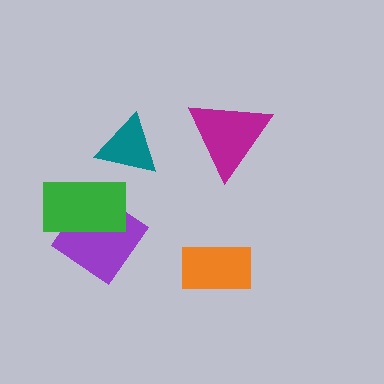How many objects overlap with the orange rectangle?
0 objects overlap with the orange rectangle.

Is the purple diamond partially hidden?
Yes, it is partially covered by another shape.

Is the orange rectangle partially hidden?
No, no other shape covers it.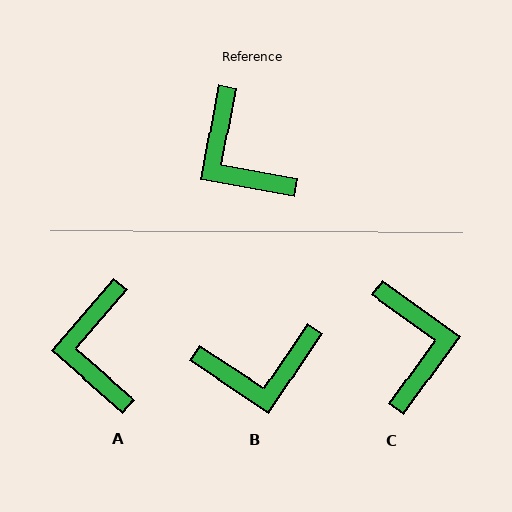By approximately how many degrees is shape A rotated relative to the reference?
Approximately 31 degrees clockwise.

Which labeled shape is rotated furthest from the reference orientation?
C, about 154 degrees away.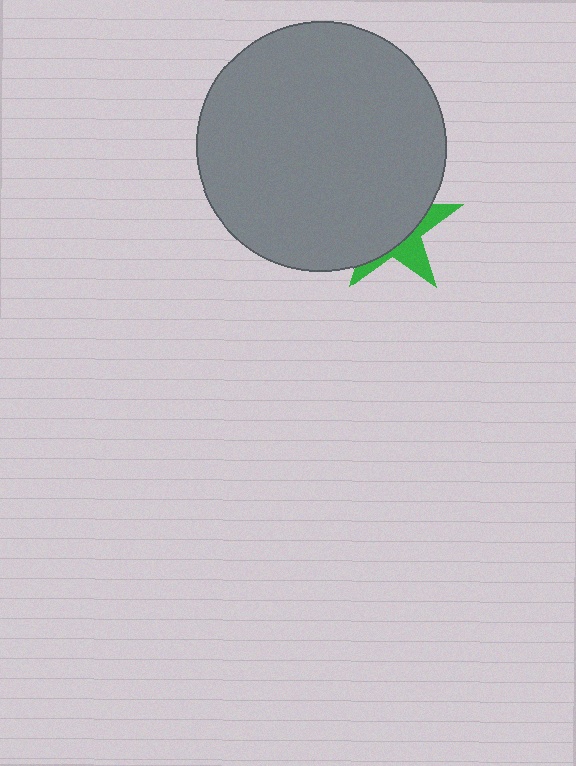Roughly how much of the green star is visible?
A small part of it is visible (roughly 33%).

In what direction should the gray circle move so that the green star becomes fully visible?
The gray circle should move toward the upper-left. That is the shortest direction to clear the overlap and leave the green star fully visible.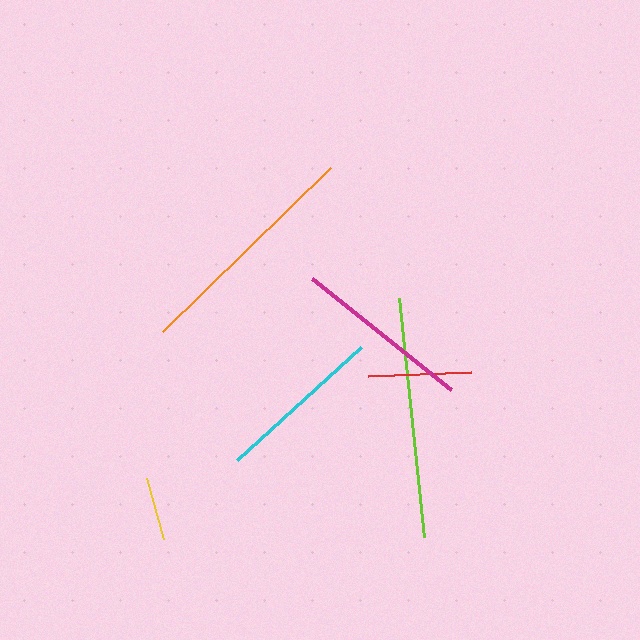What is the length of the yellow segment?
The yellow segment is approximately 63 pixels long.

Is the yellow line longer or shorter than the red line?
The red line is longer than the yellow line.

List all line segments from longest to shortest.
From longest to shortest: lime, orange, magenta, cyan, red, yellow.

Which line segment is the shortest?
The yellow line is the shortest at approximately 63 pixels.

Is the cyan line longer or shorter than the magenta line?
The magenta line is longer than the cyan line.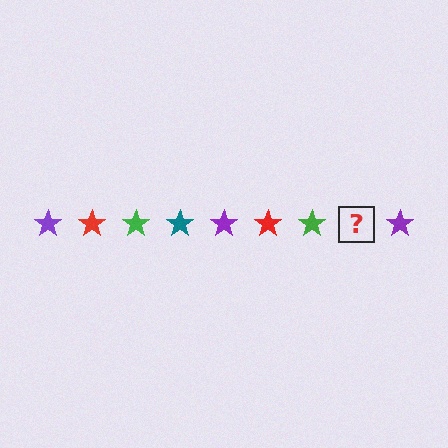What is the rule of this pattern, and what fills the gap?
The rule is that the pattern cycles through purple, red, green, teal stars. The gap should be filled with a teal star.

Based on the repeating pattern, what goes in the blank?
The blank should be a teal star.